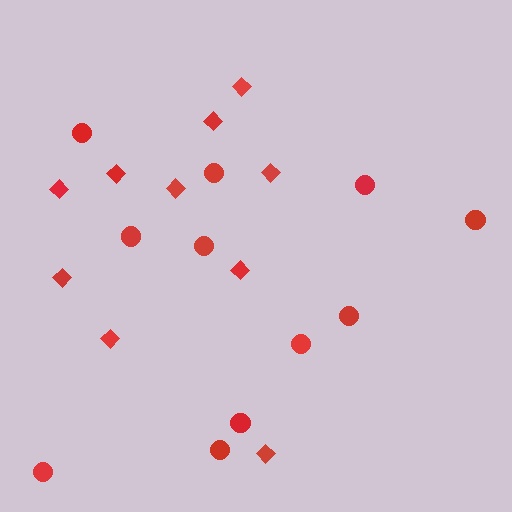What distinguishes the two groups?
There are 2 groups: one group of circles (11) and one group of diamonds (10).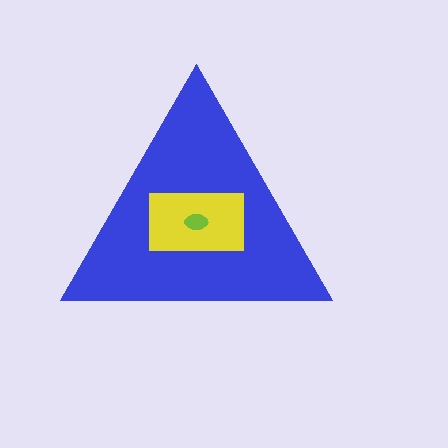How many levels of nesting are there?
3.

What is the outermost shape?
The blue triangle.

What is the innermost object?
The lime ellipse.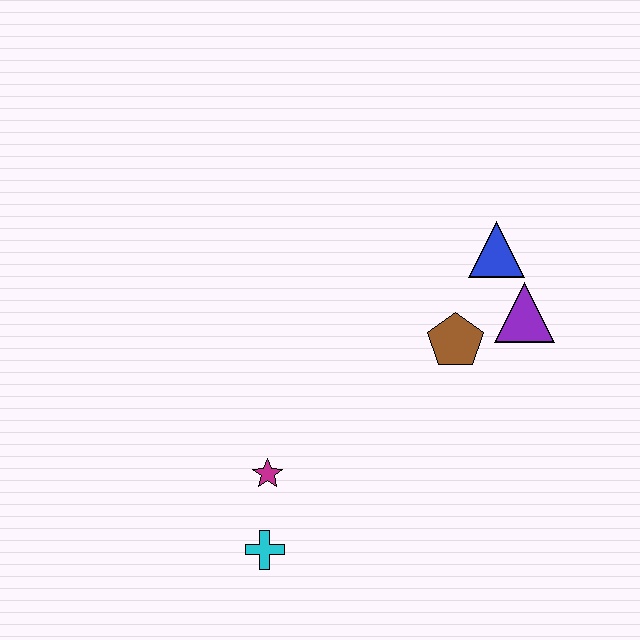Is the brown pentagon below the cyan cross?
No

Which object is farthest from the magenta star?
The blue triangle is farthest from the magenta star.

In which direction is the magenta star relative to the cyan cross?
The magenta star is above the cyan cross.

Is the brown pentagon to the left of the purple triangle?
Yes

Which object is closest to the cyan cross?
The magenta star is closest to the cyan cross.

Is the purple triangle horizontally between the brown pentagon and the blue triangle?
No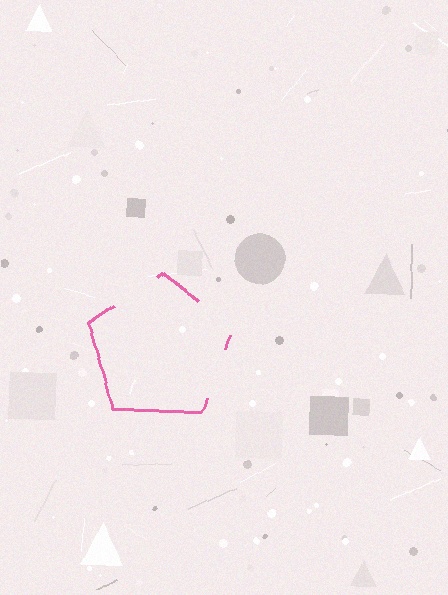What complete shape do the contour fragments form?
The contour fragments form a pentagon.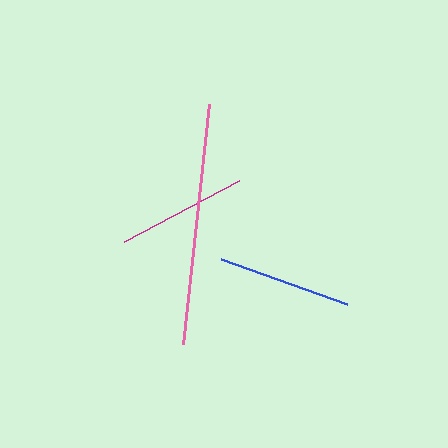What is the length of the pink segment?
The pink segment is approximately 242 pixels long.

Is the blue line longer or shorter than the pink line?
The pink line is longer than the blue line.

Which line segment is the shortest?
The magenta line is the shortest at approximately 131 pixels.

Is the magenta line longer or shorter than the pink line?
The pink line is longer than the magenta line.